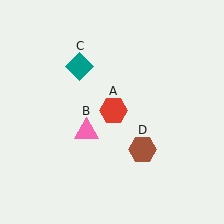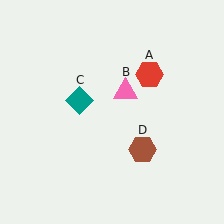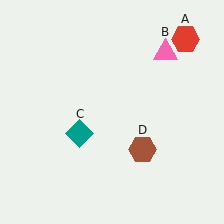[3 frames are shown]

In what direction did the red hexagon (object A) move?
The red hexagon (object A) moved up and to the right.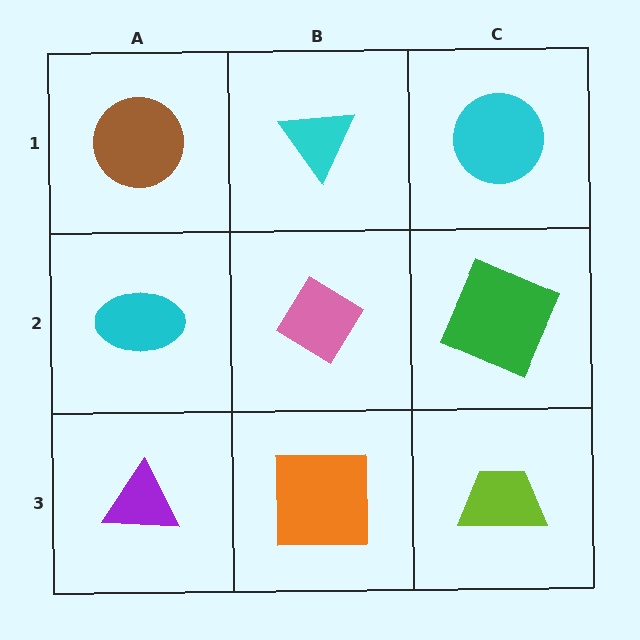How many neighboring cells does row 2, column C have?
3.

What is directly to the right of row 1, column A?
A cyan triangle.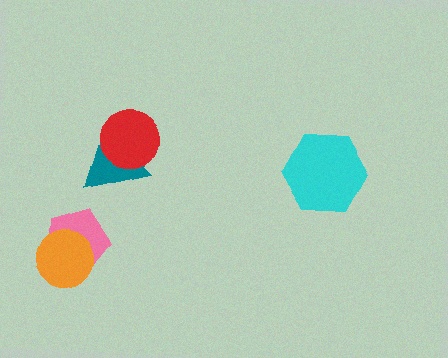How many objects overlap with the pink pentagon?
1 object overlaps with the pink pentagon.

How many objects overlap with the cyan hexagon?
0 objects overlap with the cyan hexagon.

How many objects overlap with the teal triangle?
1 object overlaps with the teal triangle.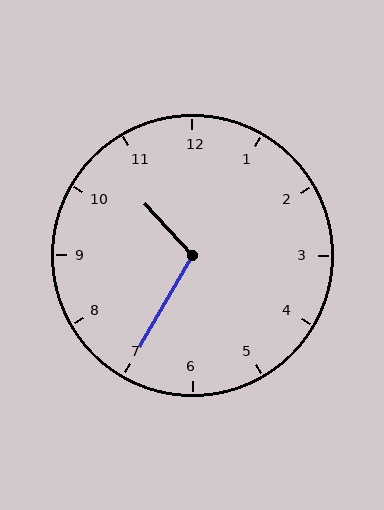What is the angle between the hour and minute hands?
Approximately 108 degrees.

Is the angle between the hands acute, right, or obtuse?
It is obtuse.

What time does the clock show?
10:35.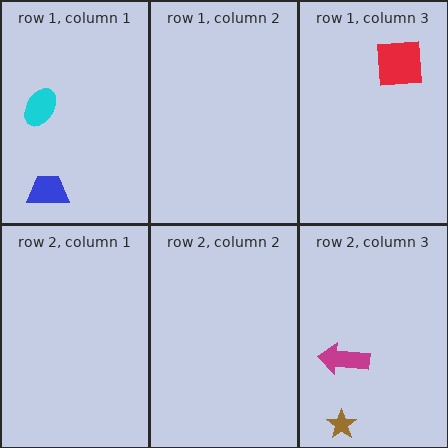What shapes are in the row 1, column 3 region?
The red square.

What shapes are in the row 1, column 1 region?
The blue trapezoid, the cyan ellipse.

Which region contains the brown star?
The row 2, column 3 region.